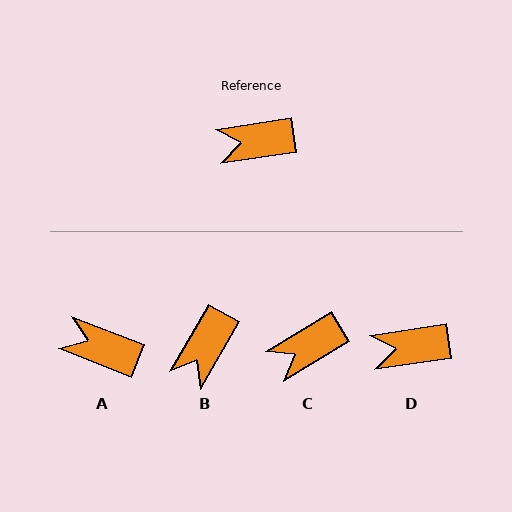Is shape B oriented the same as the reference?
No, it is off by about 52 degrees.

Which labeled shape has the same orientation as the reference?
D.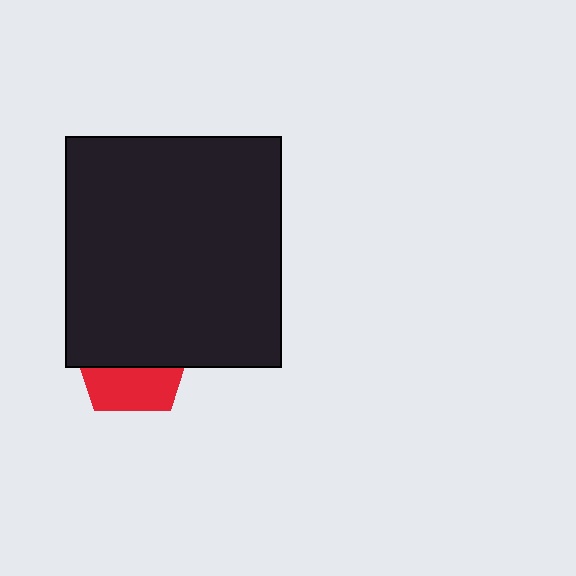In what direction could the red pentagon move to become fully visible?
The red pentagon could move down. That would shift it out from behind the black rectangle entirely.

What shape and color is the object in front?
The object in front is a black rectangle.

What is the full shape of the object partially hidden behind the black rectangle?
The partially hidden object is a red pentagon.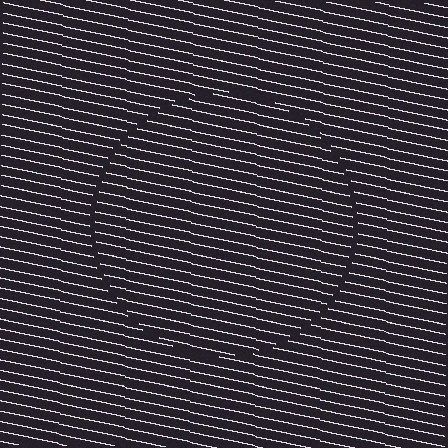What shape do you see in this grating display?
An illusory circle. The interior of the shape contains the same grating, shifted by half a period — the contour is defined by the phase discontinuity where line-ends from the inner and outer gratings abut.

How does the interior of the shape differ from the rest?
The interior of the shape contains the same grating, shifted by half a period — the contour is defined by the phase discontinuity where line-ends from the inner and outer gratings abut.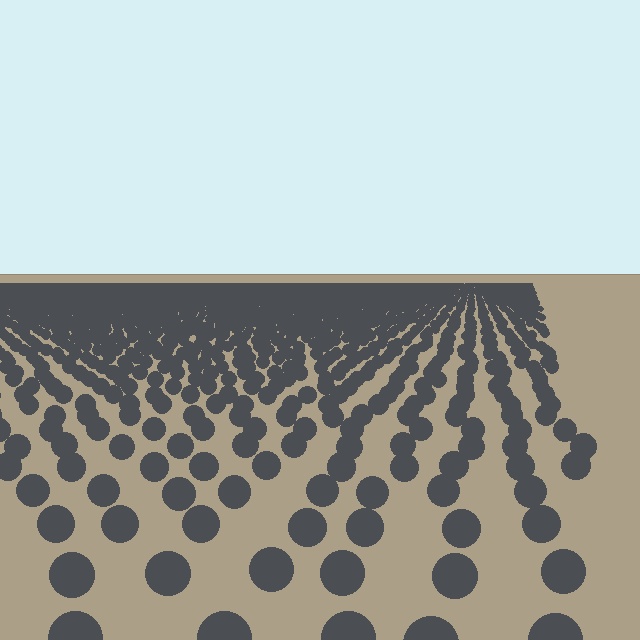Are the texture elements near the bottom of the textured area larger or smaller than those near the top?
Larger. Near the bottom, elements are closer to the viewer and appear at a bigger on-screen size.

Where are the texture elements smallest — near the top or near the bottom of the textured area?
Near the top.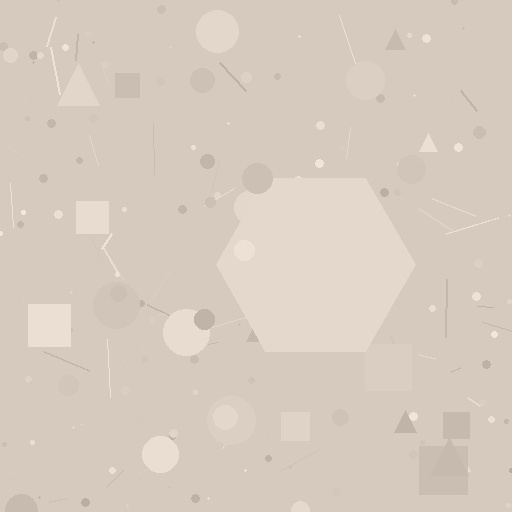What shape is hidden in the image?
A hexagon is hidden in the image.